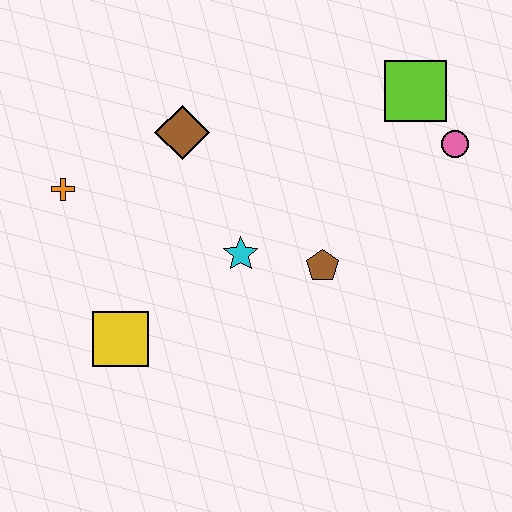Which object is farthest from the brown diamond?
The pink circle is farthest from the brown diamond.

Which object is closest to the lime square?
The pink circle is closest to the lime square.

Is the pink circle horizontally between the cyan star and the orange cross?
No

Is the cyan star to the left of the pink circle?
Yes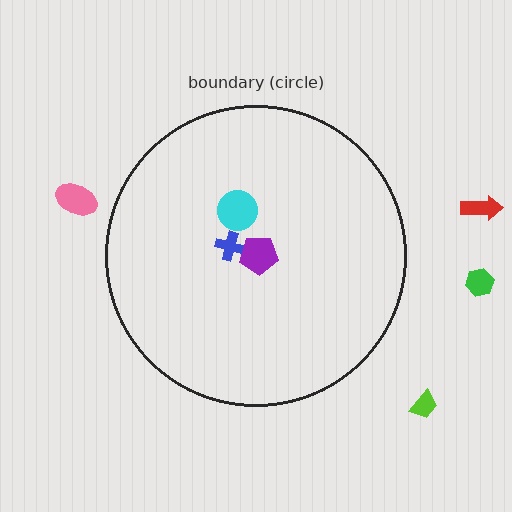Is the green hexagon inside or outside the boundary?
Outside.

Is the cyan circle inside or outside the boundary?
Inside.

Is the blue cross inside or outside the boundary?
Inside.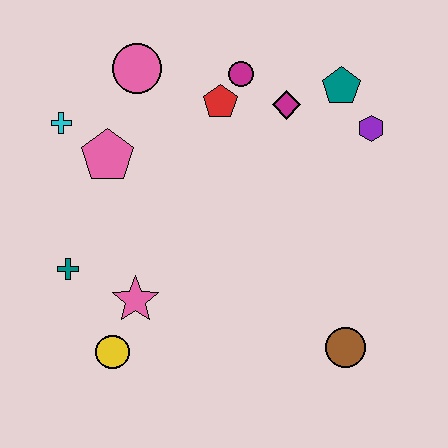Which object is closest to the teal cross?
The pink star is closest to the teal cross.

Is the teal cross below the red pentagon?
Yes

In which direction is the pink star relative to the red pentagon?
The pink star is below the red pentagon.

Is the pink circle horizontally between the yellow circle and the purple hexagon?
Yes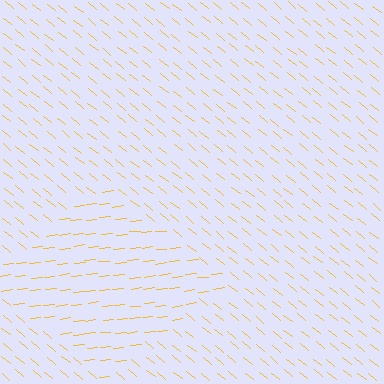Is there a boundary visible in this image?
Yes, there is a texture boundary formed by a change in line orientation.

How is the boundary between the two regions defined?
The boundary is defined purely by a change in line orientation (approximately 45 degrees difference). All lines are the same color and thickness.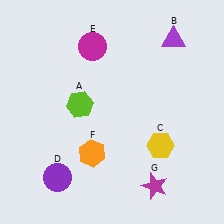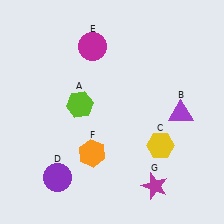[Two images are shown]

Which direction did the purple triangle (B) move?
The purple triangle (B) moved down.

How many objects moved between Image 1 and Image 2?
1 object moved between the two images.